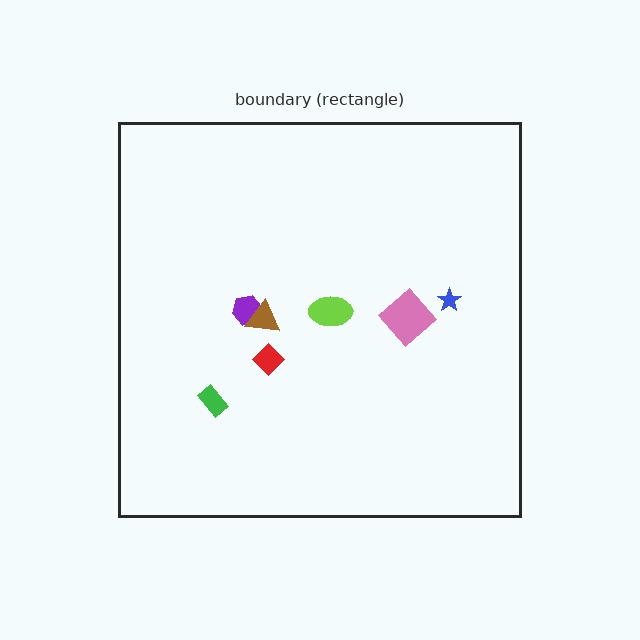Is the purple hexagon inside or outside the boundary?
Inside.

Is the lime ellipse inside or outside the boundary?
Inside.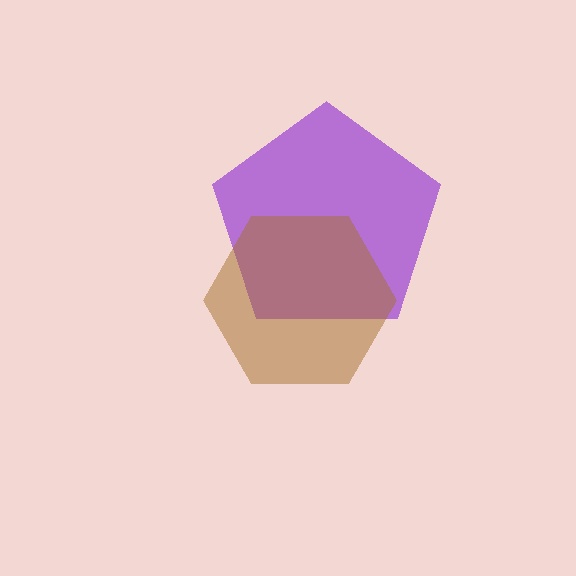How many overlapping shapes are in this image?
There are 2 overlapping shapes in the image.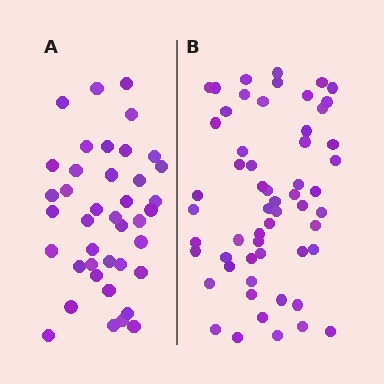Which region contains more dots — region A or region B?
Region B (the right region) has more dots.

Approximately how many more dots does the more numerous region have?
Region B has approximately 15 more dots than region A.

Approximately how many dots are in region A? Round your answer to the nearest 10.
About 40 dots.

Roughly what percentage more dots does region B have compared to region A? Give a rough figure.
About 40% more.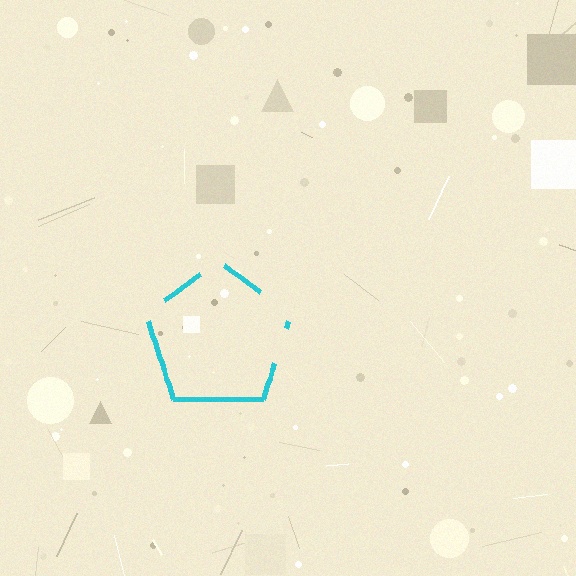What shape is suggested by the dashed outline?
The dashed outline suggests a pentagon.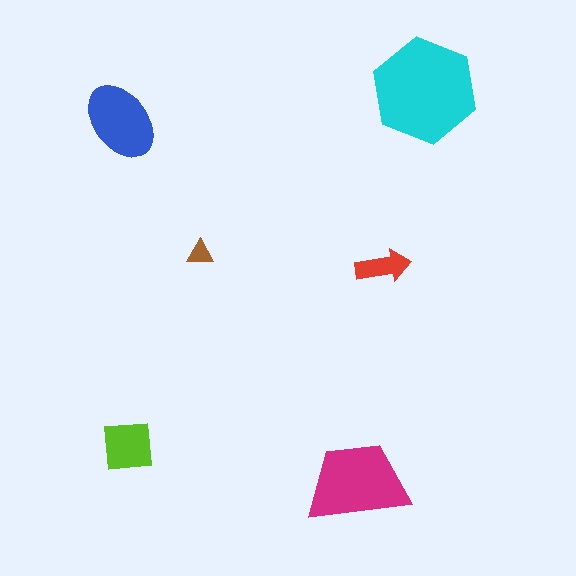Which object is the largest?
The cyan hexagon.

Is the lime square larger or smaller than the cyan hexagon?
Smaller.